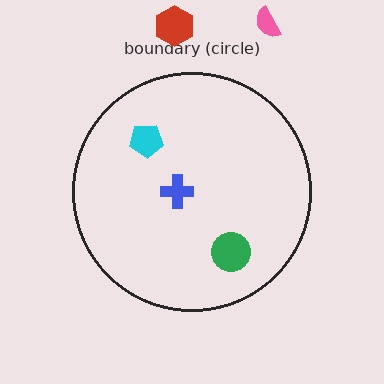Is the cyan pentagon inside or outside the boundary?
Inside.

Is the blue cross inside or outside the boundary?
Inside.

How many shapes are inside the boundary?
3 inside, 2 outside.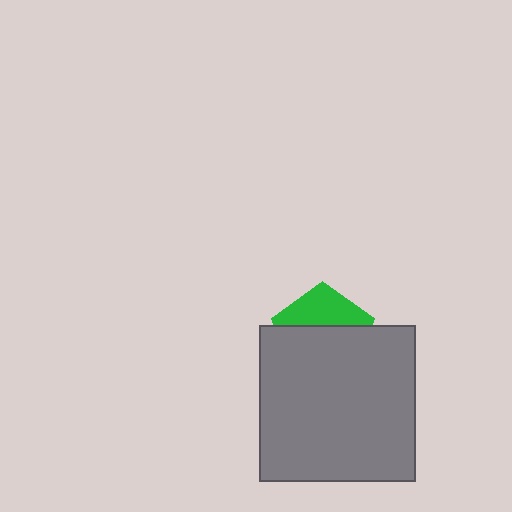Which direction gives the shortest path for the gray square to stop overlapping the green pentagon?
Moving down gives the shortest separation.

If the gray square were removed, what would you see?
You would see the complete green pentagon.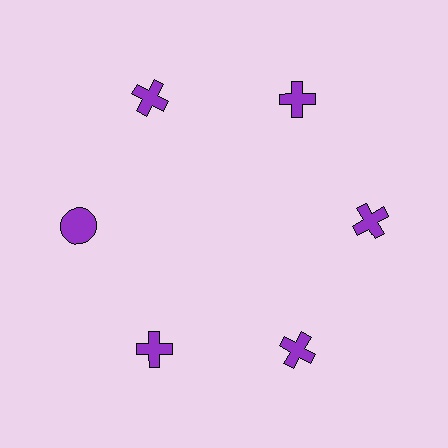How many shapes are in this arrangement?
There are 6 shapes arranged in a ring pattern.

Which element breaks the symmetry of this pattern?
The purple circle at roughly the 9 o'clock position breaks the symmetry. All other shapes are purple crosses.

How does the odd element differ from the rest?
It has a different shape: circle instead of cross.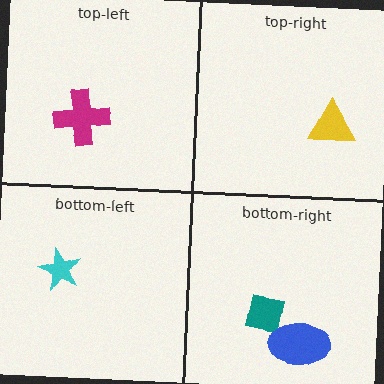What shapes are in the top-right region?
The yellow triangle.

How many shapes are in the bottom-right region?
2.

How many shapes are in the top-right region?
1.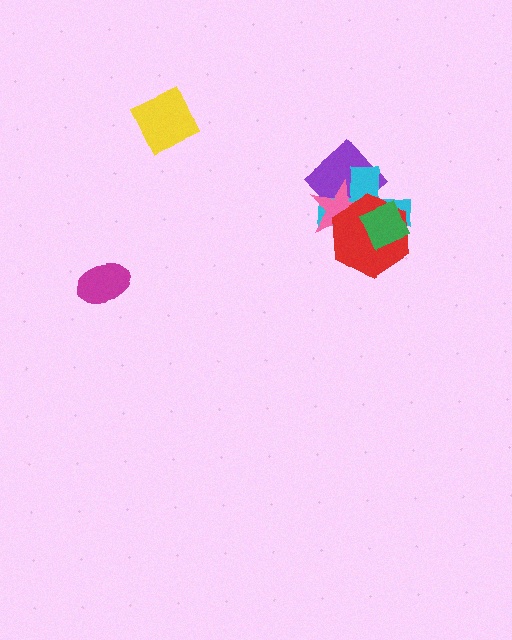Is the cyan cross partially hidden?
Yes, it is partially covered by another shape.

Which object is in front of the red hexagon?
The green diamond is in front of the red hexagon.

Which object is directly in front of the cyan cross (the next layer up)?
The pink star is directly in front of the cyan cross.